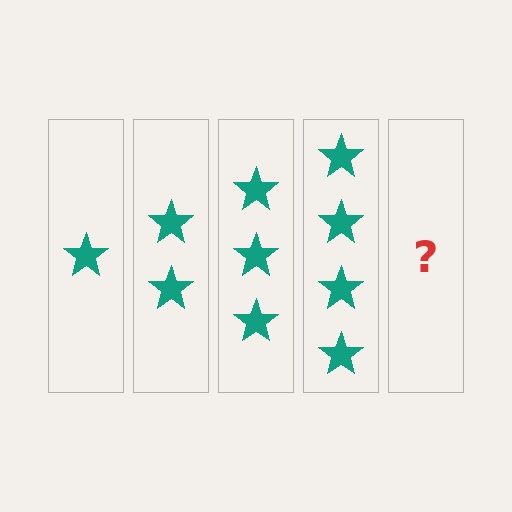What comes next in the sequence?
The next element should be 5 stars.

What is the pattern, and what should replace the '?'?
The pattern is that each step adds one more star. The '?' should be 5 stars.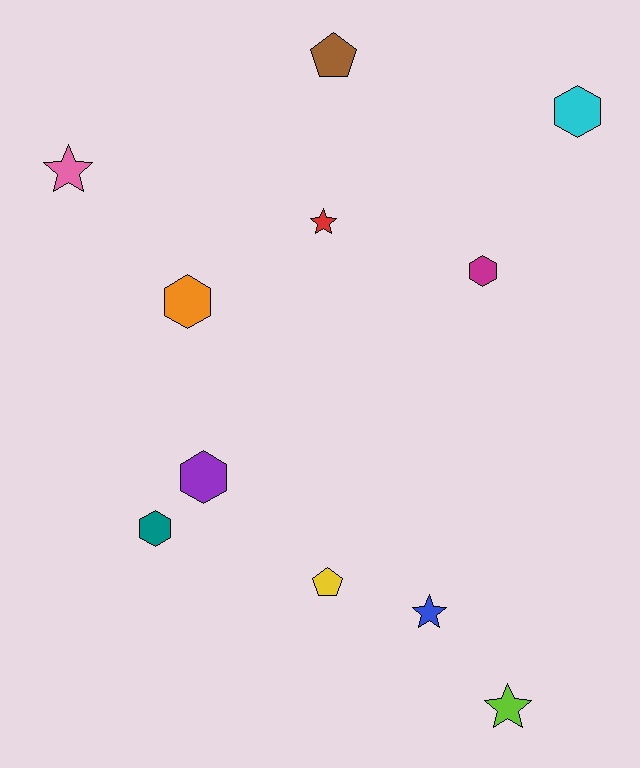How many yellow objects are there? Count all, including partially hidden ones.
There is 1 yellow object.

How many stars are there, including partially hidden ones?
There are 4 stars.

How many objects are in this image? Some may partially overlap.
There are 11 objects.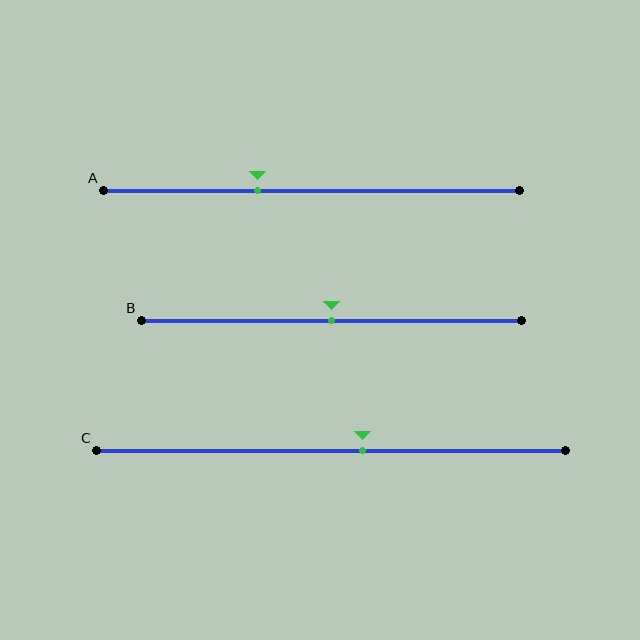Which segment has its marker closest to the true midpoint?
Segment B has its marker closest to the true midpoint.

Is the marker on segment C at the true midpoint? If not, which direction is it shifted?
No, the marker on segment C is shifted to the right by about 7% of the segment length.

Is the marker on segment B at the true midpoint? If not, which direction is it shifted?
Yes, the marker on segment B is at the true midpoint.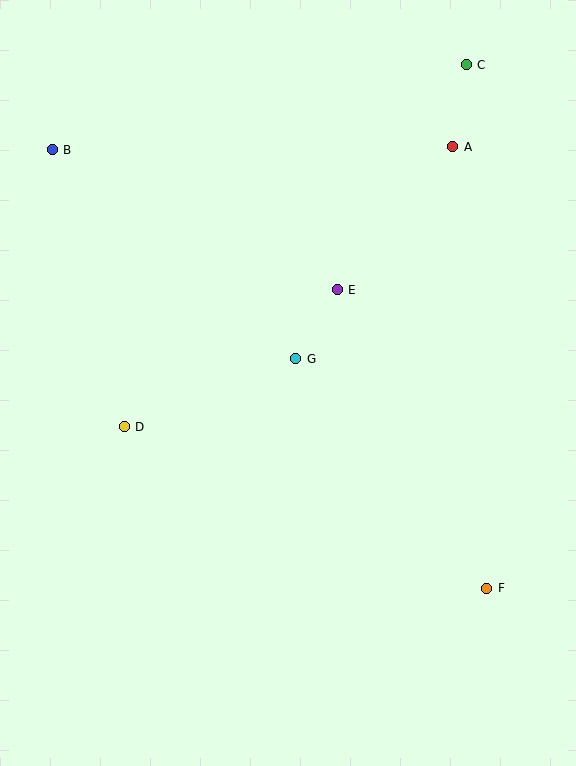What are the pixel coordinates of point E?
Point E is at (337, 290).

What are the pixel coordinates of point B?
Point B is at (52, 150).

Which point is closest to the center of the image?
Point G at (296, 359) is closest to the center.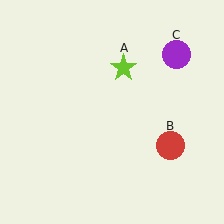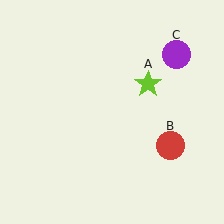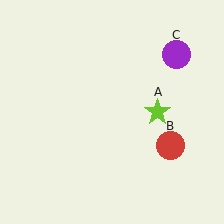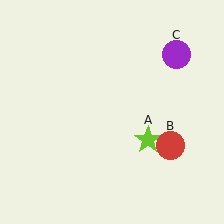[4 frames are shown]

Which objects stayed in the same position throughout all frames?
Red circle (object B) and purple circle (object C) remained stationary.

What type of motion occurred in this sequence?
The lime star (object A) rotated clockwise around the center of the scene.